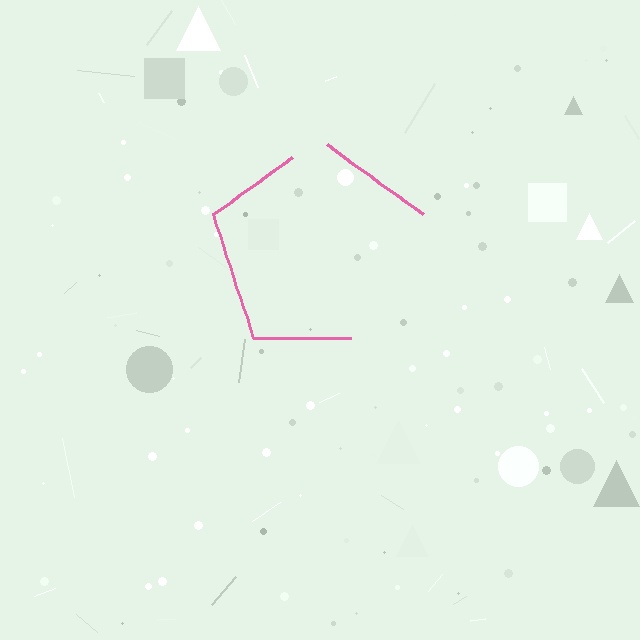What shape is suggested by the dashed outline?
The dashed outline suggests a pentagon.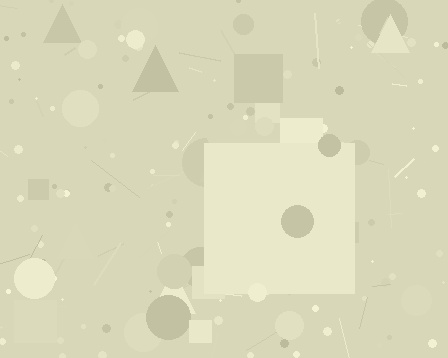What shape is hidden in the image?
A square is hidden in the image.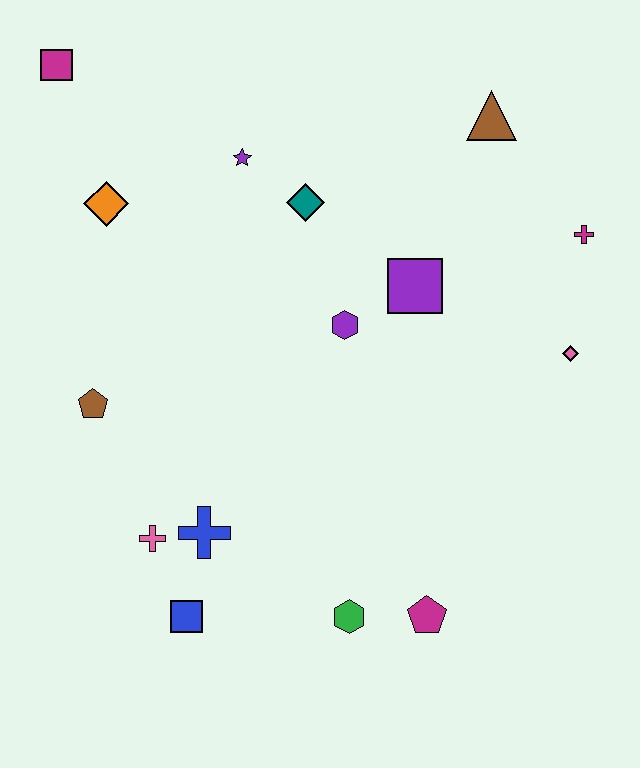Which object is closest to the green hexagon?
The magenta pentagon is closest to the green hexagon.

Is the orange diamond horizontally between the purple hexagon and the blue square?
No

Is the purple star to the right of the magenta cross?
No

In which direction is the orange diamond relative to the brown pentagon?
The orange diamond is above the brown pentagon.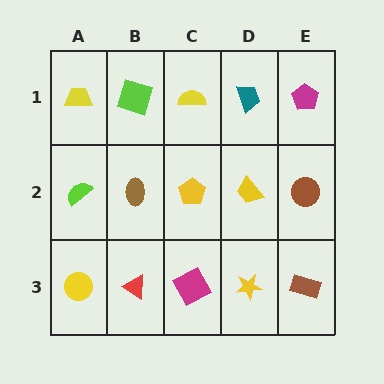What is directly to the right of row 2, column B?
A yellow pentagon.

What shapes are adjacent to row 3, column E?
A brown circle (row 2, column E), a yellow star (row 3, column D).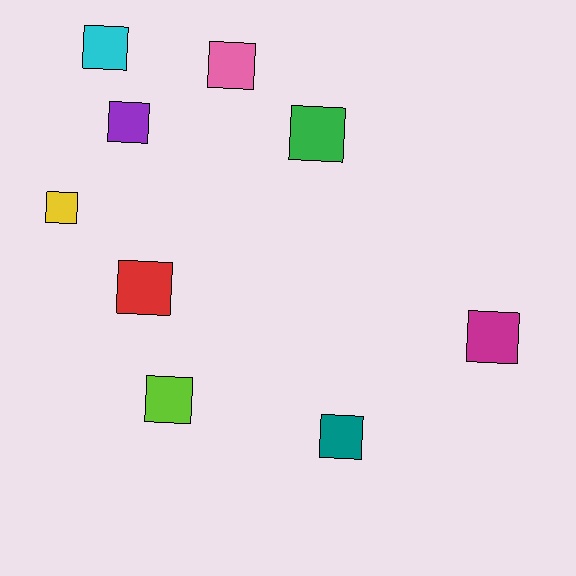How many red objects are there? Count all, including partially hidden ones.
There is 1 red object.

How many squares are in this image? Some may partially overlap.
There are 9 squares.